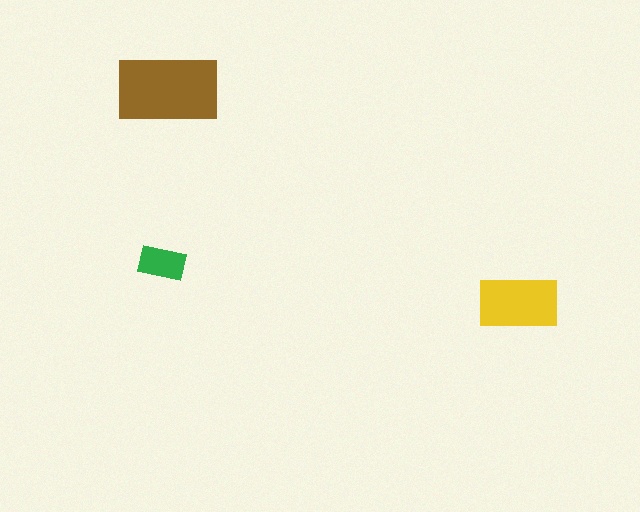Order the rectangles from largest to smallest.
the brown one, the yellow one, the green one.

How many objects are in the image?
There are 3 objects in the image.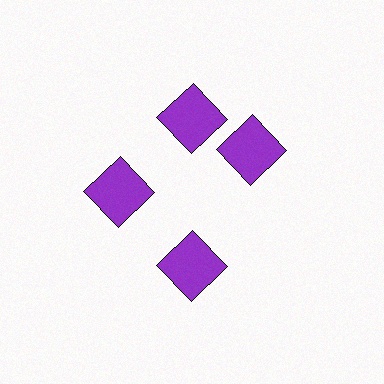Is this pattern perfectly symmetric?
No. The 4 purple squares are arranged in a ring, but one element near the 3 o'clock position is rotated out of alignment along the ring, breaking the 4-fold rotational symmetry.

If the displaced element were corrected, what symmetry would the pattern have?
It would have 4-fold rotational symmetry — the pattern would map onto itself every 90 degrees.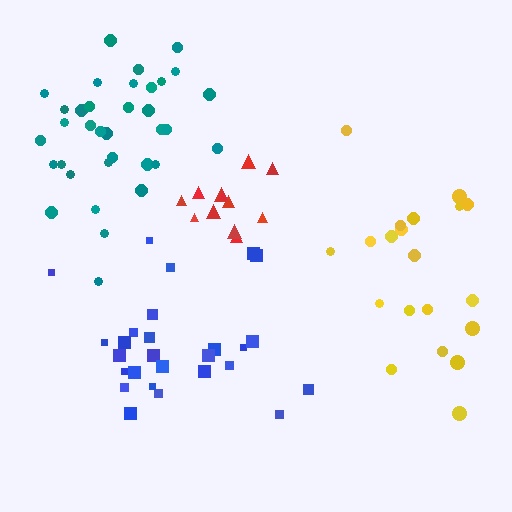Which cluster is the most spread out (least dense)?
Yellow.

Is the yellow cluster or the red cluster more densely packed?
Red.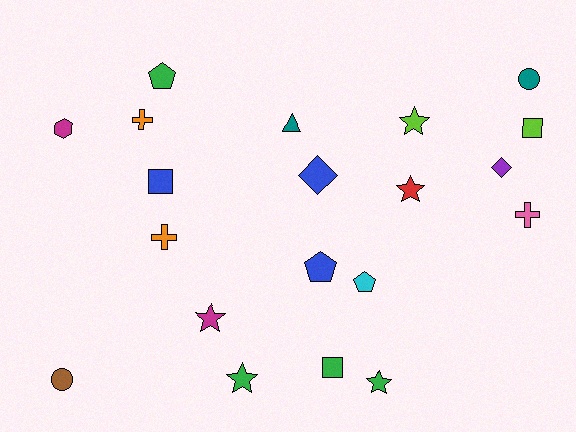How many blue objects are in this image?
There are 3 blue objects.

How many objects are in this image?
There are 20 objects.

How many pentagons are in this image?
There are 3 pentagons.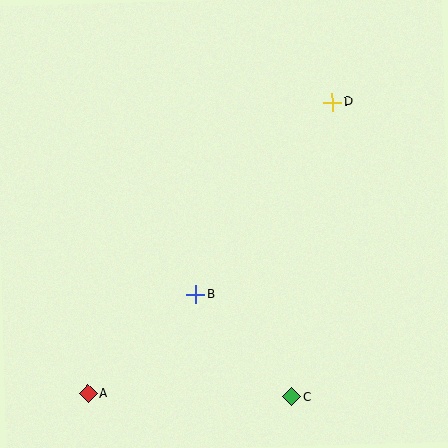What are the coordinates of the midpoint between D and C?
The midpoint between D and C is at (312, 250).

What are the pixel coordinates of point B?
Point B is at (196, 295).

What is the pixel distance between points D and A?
The distance between D and A is 381 pixels.